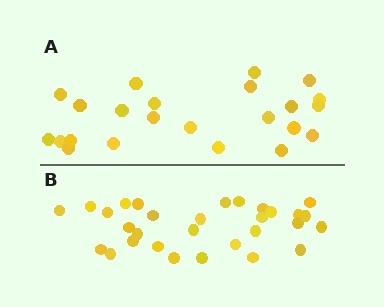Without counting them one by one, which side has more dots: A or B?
Region B (the bottom region) has more dots.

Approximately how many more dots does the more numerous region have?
Region B has roughly 8 or so more dots than region A.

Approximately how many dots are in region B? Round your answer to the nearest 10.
About 30 dots.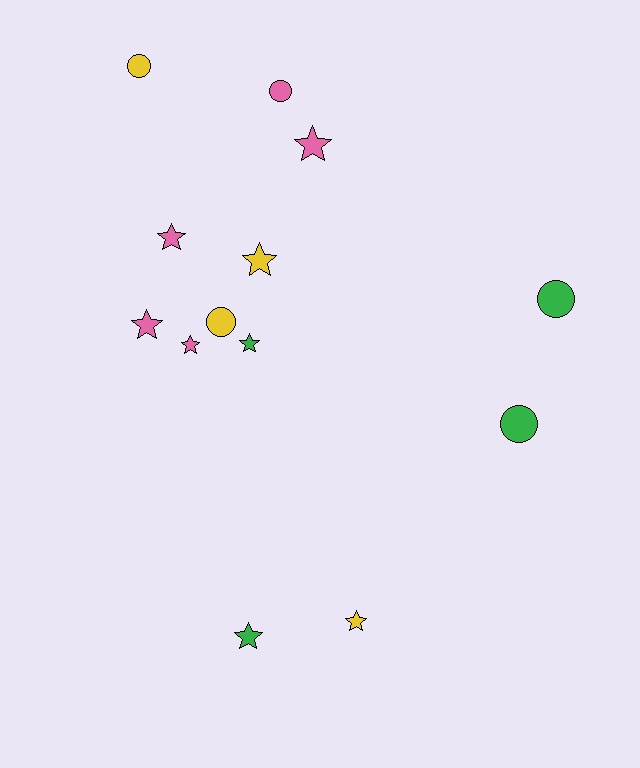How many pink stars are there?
There are 4 pink stars.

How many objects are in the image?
There are 13 objects.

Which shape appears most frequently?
Star, with 8 objects.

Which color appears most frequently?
Pink, with 5 objects.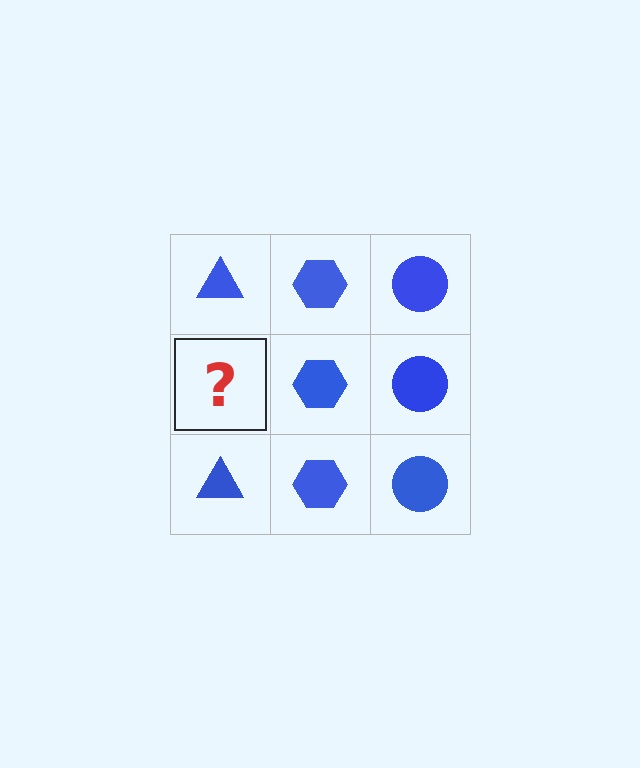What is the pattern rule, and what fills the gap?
The rule is that each column has a consistent shape. The gap should be filled with a blue triangle.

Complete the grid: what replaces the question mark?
The question mark should be replaced with a blue triangle.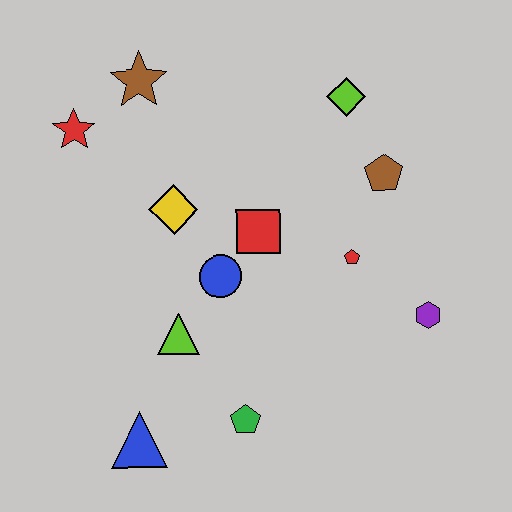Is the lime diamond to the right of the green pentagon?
Yes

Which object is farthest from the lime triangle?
The lime diamond is farthest from the lime triangle.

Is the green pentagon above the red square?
No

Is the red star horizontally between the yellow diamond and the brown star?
No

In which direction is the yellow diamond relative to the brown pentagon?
The yellow diamond is to the left of the brown pentagon.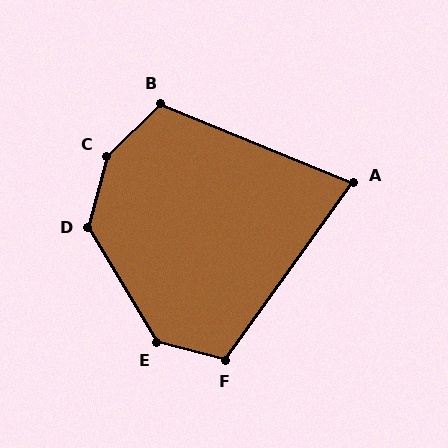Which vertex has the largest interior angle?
C, at approximately 148 degrees.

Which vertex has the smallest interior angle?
A, at approximately 76 degrees.